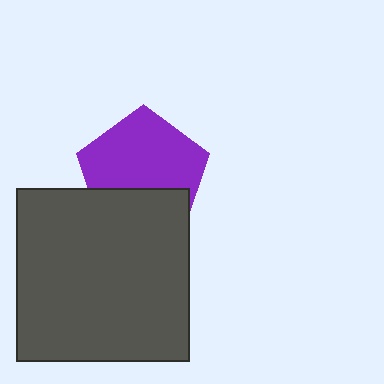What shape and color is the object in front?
The object in front is a dark gray square.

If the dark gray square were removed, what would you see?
You would see the complete purple pentagon.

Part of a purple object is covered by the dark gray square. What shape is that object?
It is a pentagon.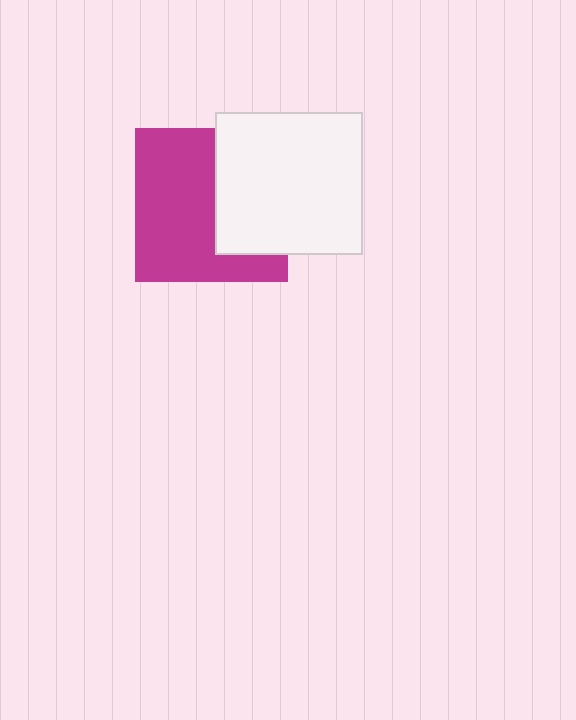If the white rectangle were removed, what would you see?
You would see the complete magenta square.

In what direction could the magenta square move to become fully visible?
The magenta square could move left. That would shift it out from behind the white rectangle entirely.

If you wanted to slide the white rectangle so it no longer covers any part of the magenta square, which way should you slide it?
Slide it right — that is the most direct way to separate the two shapes.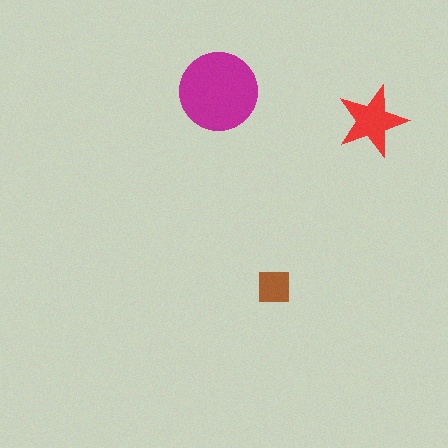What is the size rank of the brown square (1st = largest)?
3rd.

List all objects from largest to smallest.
The magenta circle, the red star, the brown square.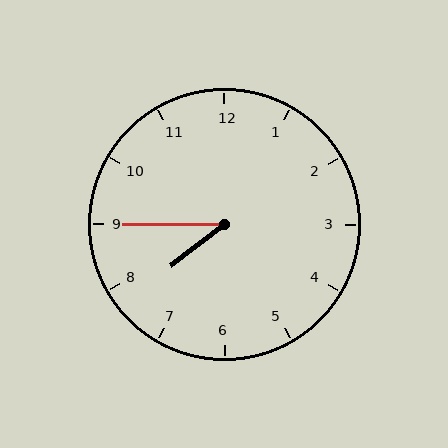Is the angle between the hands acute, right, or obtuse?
It is acute.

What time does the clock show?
7:45.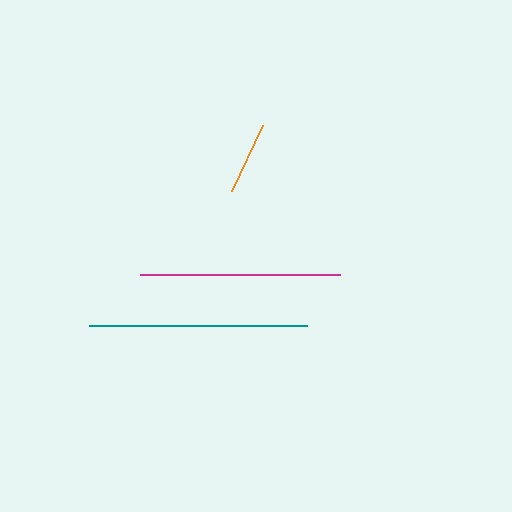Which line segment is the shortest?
The orange line is the shortest at approximately 73 pixels.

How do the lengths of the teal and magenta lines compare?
The teal and magenta lines are approximately the same length.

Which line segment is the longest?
The teal line is the longest at approximately 218 pixels.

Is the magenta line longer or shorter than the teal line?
The teal line is longer than the magenta line.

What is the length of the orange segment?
The orange segment is approximately 73 pixels long.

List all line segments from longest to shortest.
From longest to shortest: teal, magenta, orange.